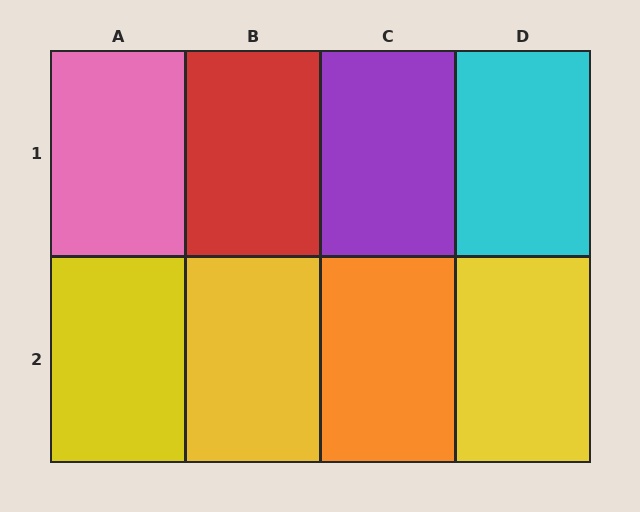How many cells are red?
1 cell is red.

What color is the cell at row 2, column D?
Yellow.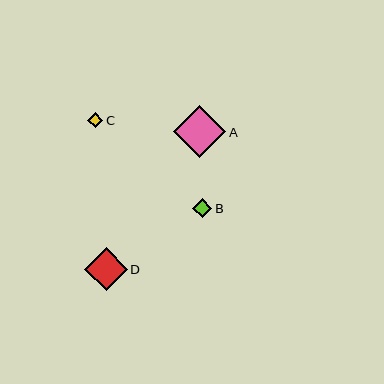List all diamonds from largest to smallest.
From largest to smallest: A, D, B, C.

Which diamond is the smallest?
Diamond C is the smallest with a size of approximately 15 pixels.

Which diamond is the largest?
Diamond A is the largest with a size of approximately 53 pixels.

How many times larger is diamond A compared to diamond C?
Diamond A is approximately 3.5 times the size of diamond C.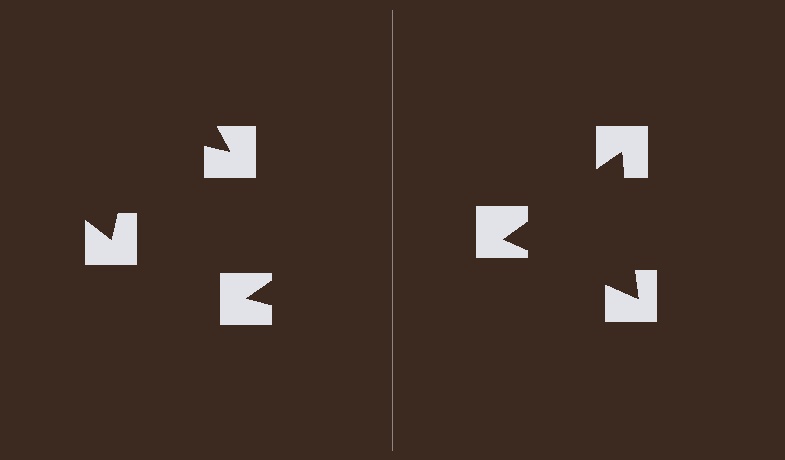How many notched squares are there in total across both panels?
6 — 3 on each side.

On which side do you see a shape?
An illusory triangle appears on the right side. On the left side the wedge cuts are rotated, so no coherent shape forms.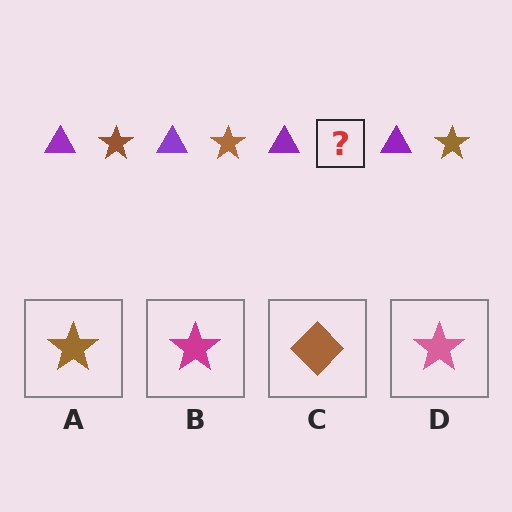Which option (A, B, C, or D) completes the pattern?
A.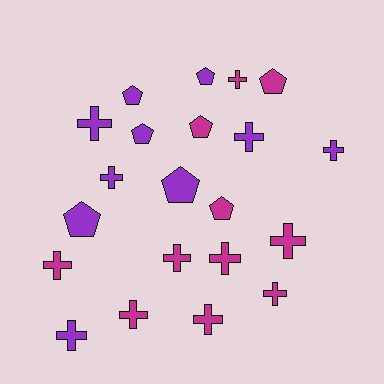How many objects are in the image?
There are 21 objects.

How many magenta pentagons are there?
There are 3 magenta pentagons.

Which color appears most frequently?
Magenta, with 11 objects.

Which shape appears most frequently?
Cross, with 13 objects.